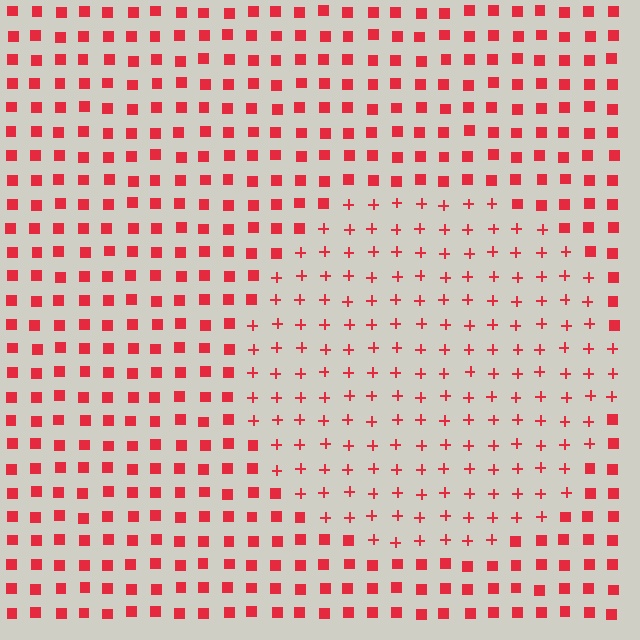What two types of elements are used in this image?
The image uses plus signs inside the circle region and squares outside it.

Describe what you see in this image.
The image is filled with small red elements arranged in a uniform grid. A circle-shaped region contains plus signs, while the surrounding area contains squares. The boundary is defined purely by the change in element shape.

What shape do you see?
I see a circle.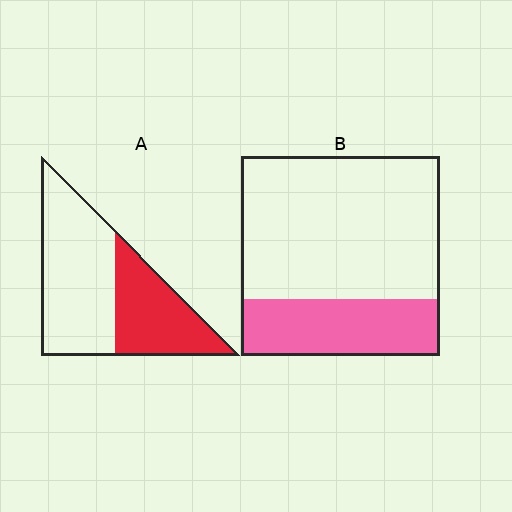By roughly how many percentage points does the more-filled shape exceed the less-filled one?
By roughly 10 percentage points (A over B).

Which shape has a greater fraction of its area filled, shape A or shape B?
Shape A.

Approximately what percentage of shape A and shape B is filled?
A is approximately 40% and B is approximately 30%.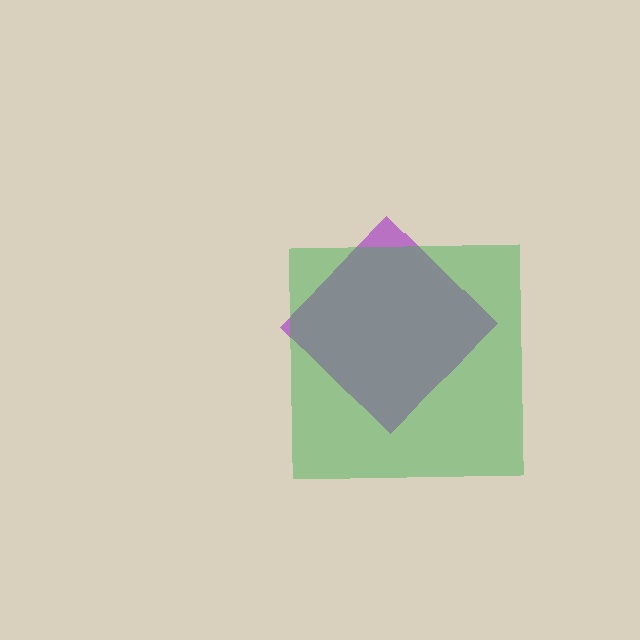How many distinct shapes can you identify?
There are 2 distinct shapes: a purple diamond, a green square.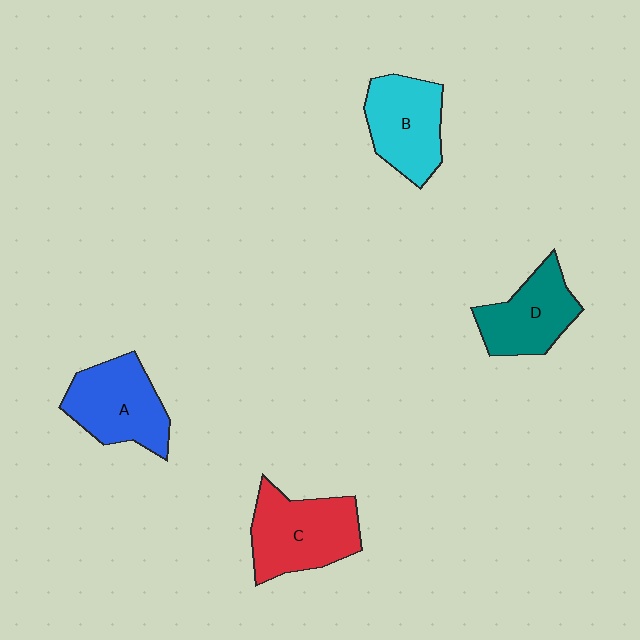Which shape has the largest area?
Shape C (red).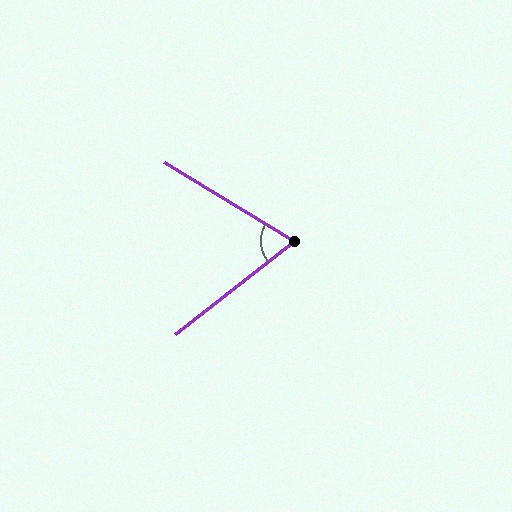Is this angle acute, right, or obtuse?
It is acute.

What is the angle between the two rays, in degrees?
Approximately 69 degrees.